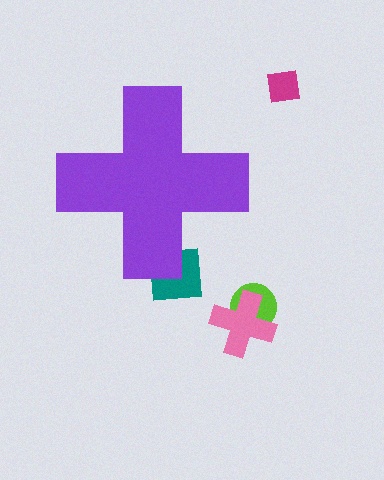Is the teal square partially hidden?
Yes, the teal square is partially hidden behind the purple cross.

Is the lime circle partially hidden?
No, the lime circle is fully visible.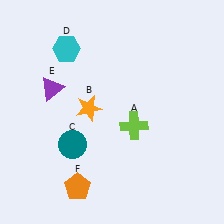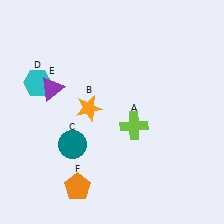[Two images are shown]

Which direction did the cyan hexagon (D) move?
The cyan hexagon (D) moved down.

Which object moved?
The cyan hexagon (D) moved down.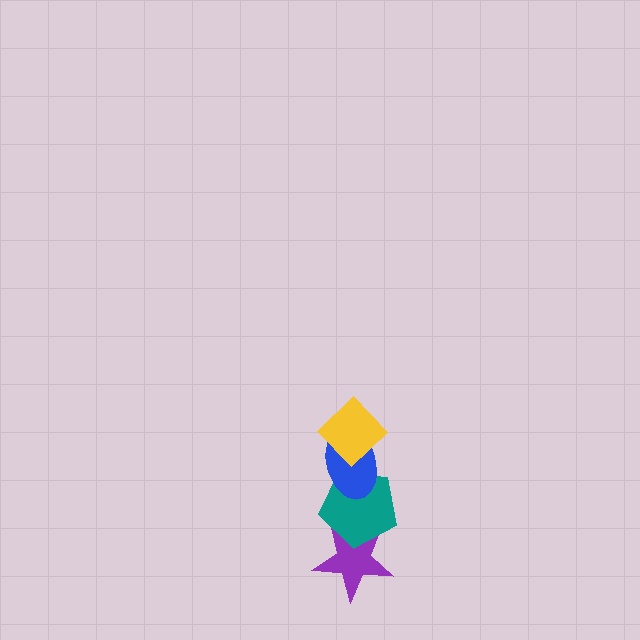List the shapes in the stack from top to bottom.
From top to bottom: the yellow diamond, the blue ellipse, the teal pentagon, the purple star.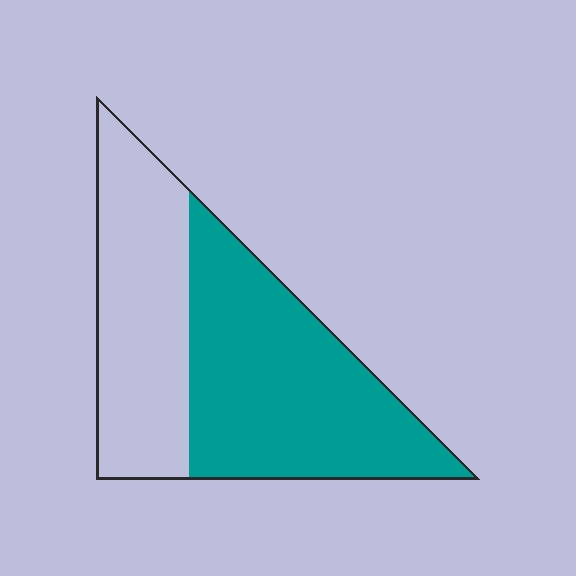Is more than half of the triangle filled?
Yes.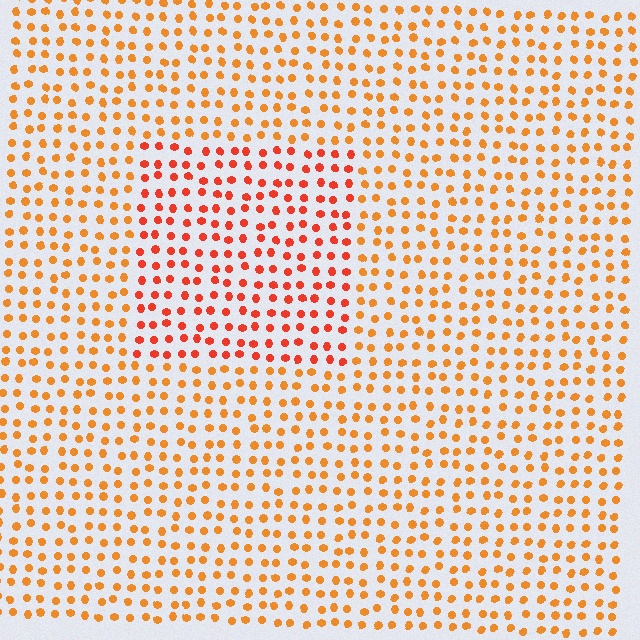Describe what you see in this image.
The image is filled with small orange elements in a uniform arrangement. A rectangle-shaped region is visible where the elements are tinted to a slightly different hue, forming a subtle color boundary.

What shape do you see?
I see a rectangle.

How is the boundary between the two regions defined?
The boundary is defined purely by a slight shift in hue (about 25 degrees). Spacing, size, and orientation are identical on both sides.